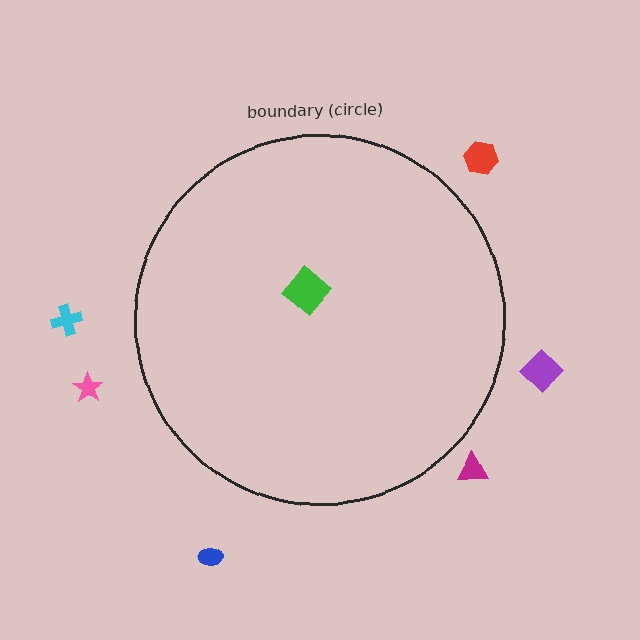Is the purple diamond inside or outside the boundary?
Outside.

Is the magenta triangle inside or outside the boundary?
Outside.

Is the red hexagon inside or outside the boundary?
Outside.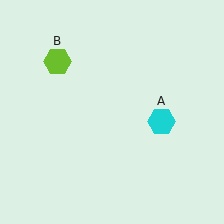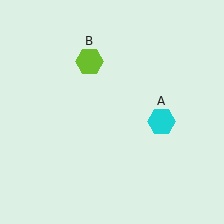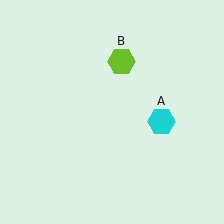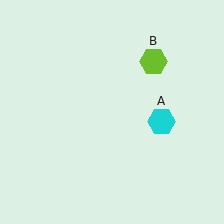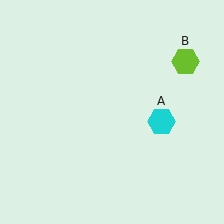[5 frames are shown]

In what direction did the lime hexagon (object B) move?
The lime hexagon (object B) moved right.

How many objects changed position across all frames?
1 object changed position: lime hexagon (object B).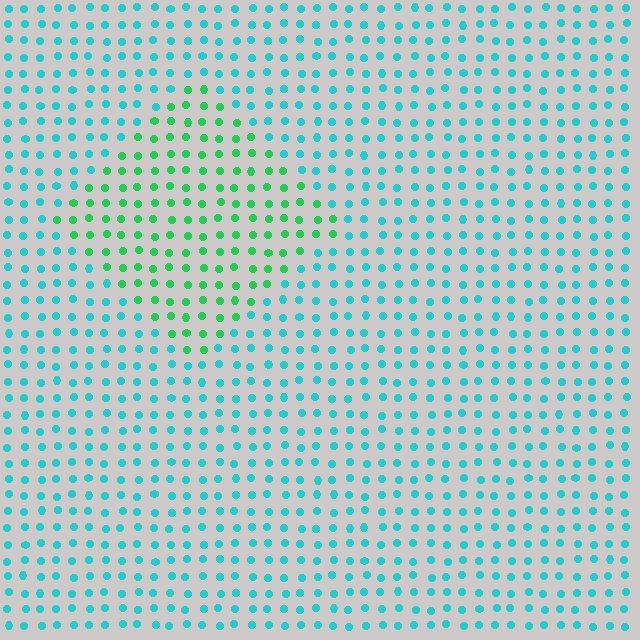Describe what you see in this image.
The image is filled with small cyan elements in a uniform arrangement. A diamond-shaped region is visible where the elements are tinted to a slightly different hue, forming a subtle color boundary.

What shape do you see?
I see a diamond.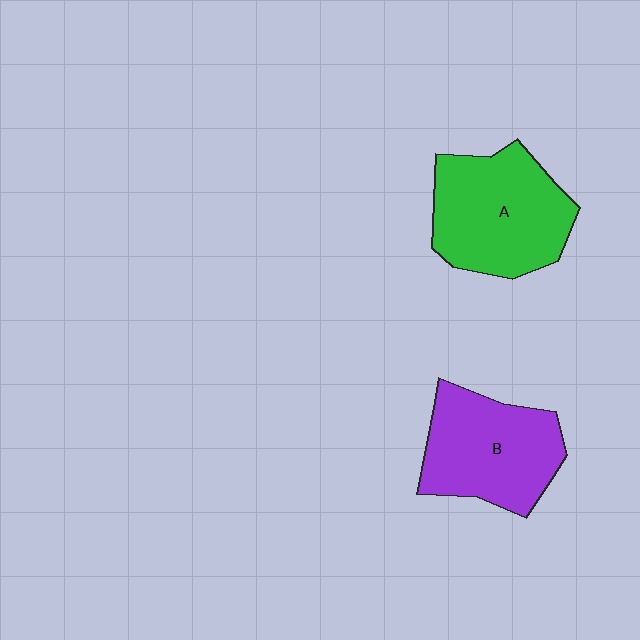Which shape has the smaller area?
Shape B (purple).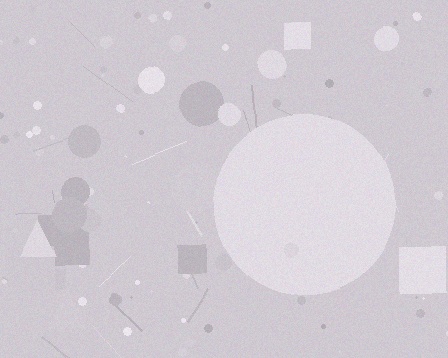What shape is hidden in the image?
A circle is hidden in the image.